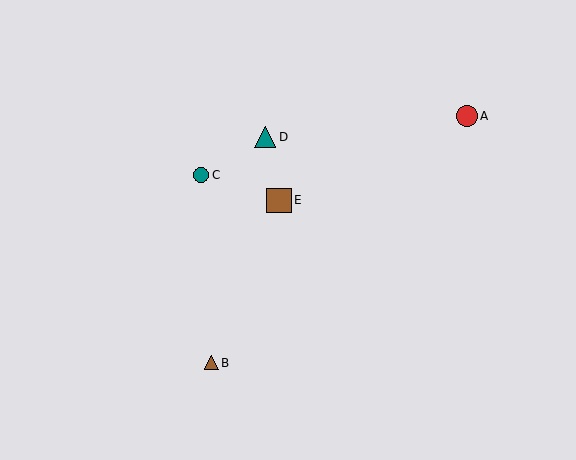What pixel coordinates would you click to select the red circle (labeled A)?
Click at (467, 116) to select the red circle A.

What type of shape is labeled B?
Shape B is a brown triangle.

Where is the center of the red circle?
The center of the red circle is at (467, 116).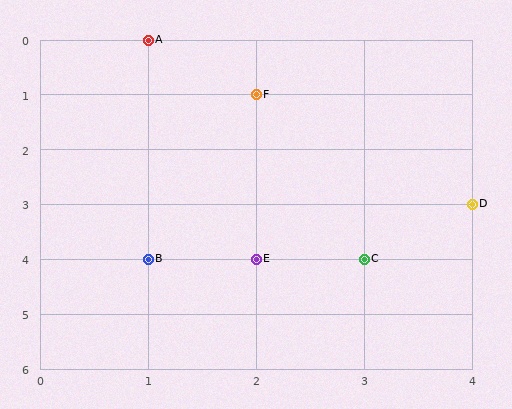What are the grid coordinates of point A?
Point A is at grid coordinates (1, 0).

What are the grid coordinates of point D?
Point D is at grid coordinates (4, 3).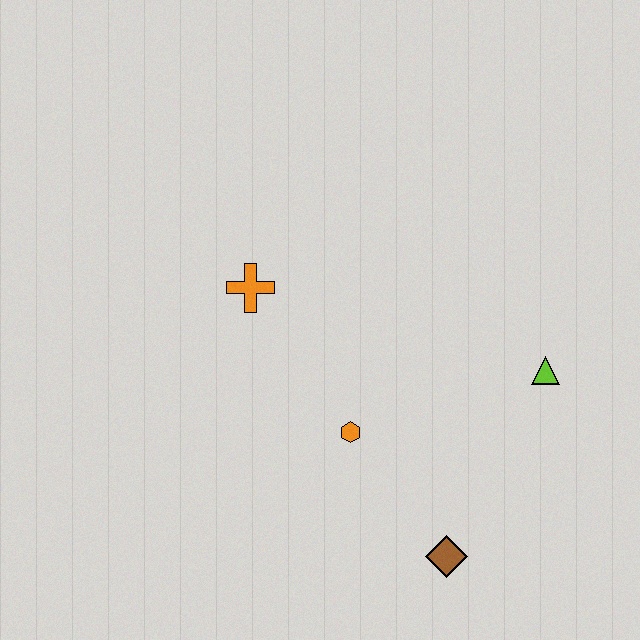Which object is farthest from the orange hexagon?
The lime triangle is farthest from the orange hexagon.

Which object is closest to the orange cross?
The orange hexagon is closest to the orange cross.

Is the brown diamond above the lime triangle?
No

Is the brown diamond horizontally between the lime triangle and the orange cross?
Yes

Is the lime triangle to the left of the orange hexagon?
No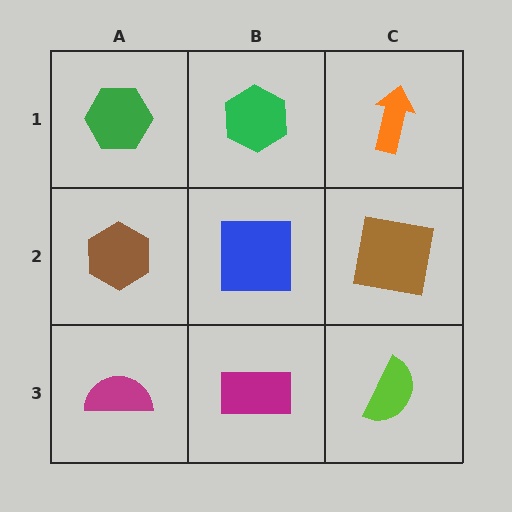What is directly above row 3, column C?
A brown square.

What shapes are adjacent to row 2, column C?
An orange arrow (row 1, column C), a lime semicircle (row 3, column C), a blue square (row 2, column B).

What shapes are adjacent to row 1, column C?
A brown square (row 2, column C), a green hexagon (row 1, column B).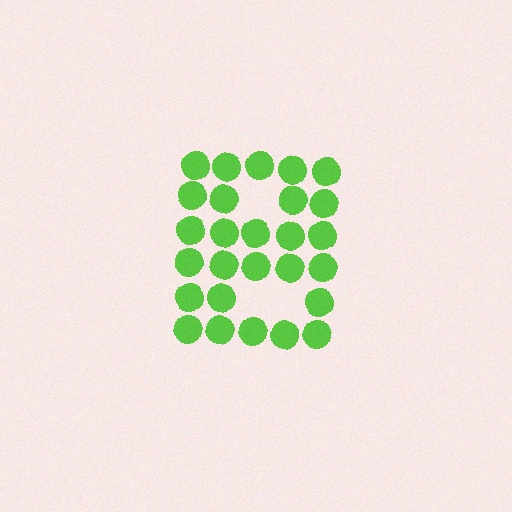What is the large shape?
The large shape is the letter B.